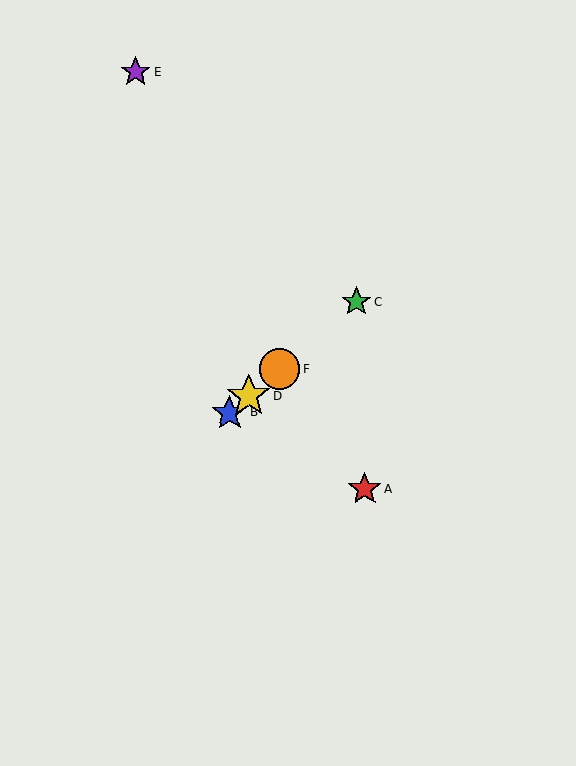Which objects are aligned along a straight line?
Objects B, C, D, F are aligned along a straight line.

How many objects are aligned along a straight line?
4 objects (B, C, D, F) are aligned along a straight line.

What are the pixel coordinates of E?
Object E is at (136, 72).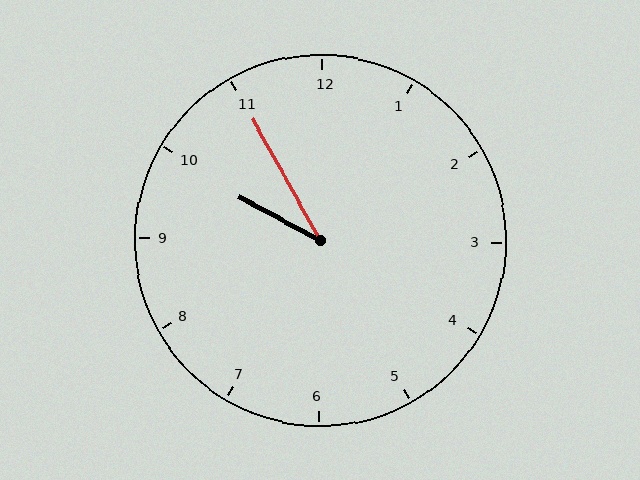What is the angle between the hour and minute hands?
Approximately 32 degrees.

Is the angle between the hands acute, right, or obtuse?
It is acute.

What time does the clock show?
9:55.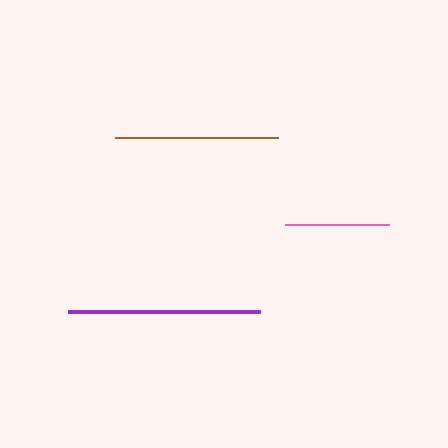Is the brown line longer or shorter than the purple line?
The purple line is longer than the brown line.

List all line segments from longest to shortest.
From longest to shortest: purple, brown, pink.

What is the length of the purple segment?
The purple segment is approximately 191 pixels long.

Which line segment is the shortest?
The pink line is the shortest at approximately 104 pixels.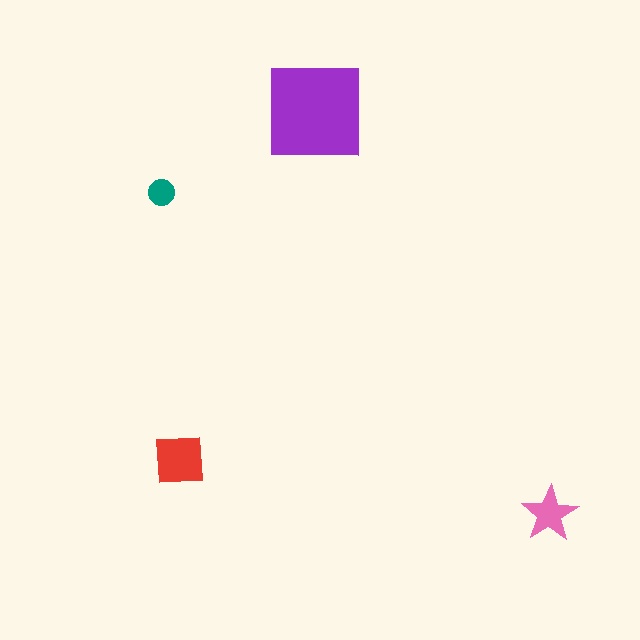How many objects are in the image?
There are 4 objects in the image.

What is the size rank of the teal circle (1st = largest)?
4th.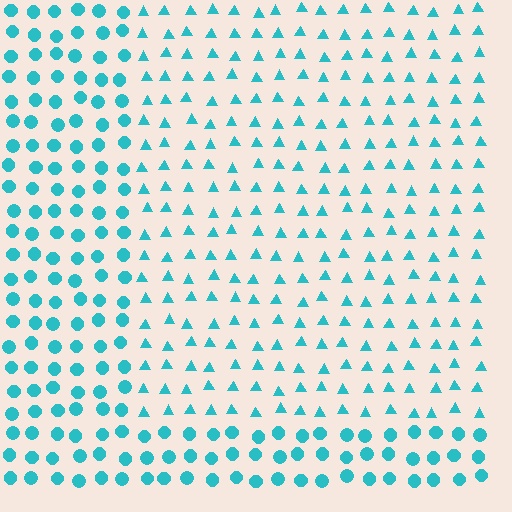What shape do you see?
I see a rectangle.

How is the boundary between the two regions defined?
The boundary is defined by a change in element shape: triangles inside vs. circles outside. All elements share the same color and spacing.